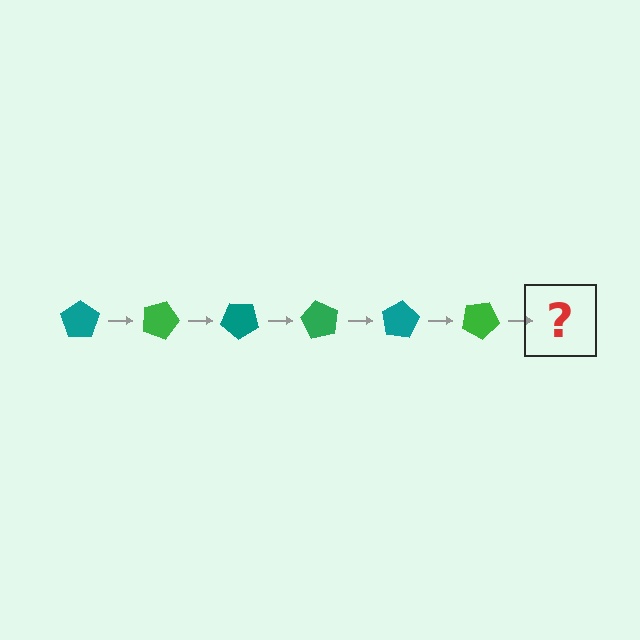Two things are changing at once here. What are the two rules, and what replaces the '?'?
The two rules are that it rotates 20 degrees each step and the color cycles through teal and green. The '?' should be a teal pentagon, rotated 120 degrees from the start.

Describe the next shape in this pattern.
It should be a teal pentagon, rotated 120 degrees from the start.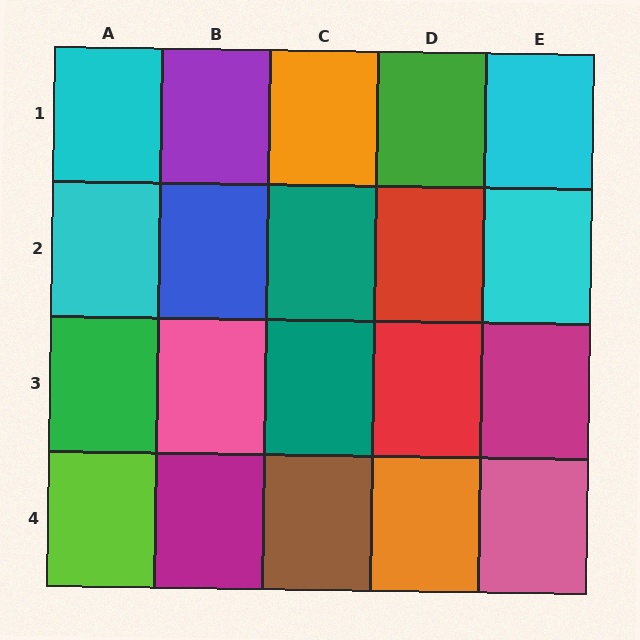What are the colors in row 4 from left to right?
Lime, magenta, brown, orange, pink.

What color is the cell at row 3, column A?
Green.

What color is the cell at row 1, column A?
Cyan.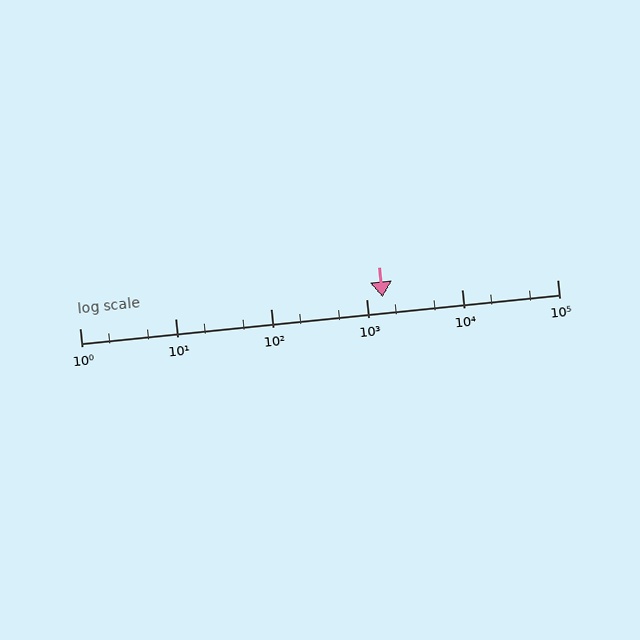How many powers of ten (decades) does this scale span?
The scale spans 5 decades, from 1 to 100000.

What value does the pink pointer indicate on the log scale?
The pointer indicates approximately 1500.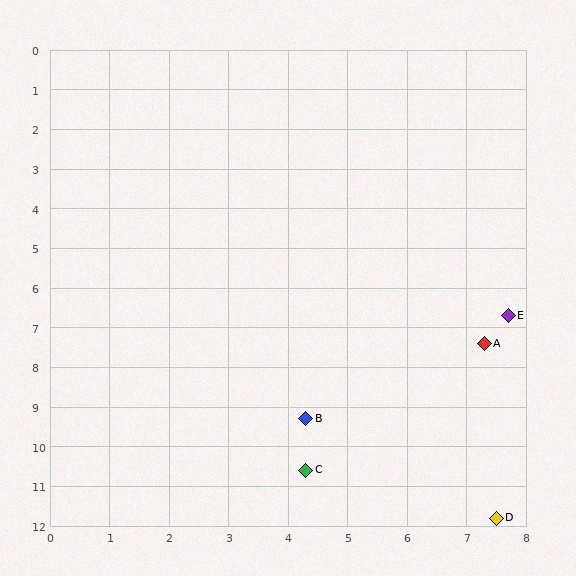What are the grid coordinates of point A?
Point A is at approximately (7.3, 7.4).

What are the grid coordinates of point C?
Point C is at approximately (4.3, 10.6).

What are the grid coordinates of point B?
Point B is at approximately (4.3, 9.3).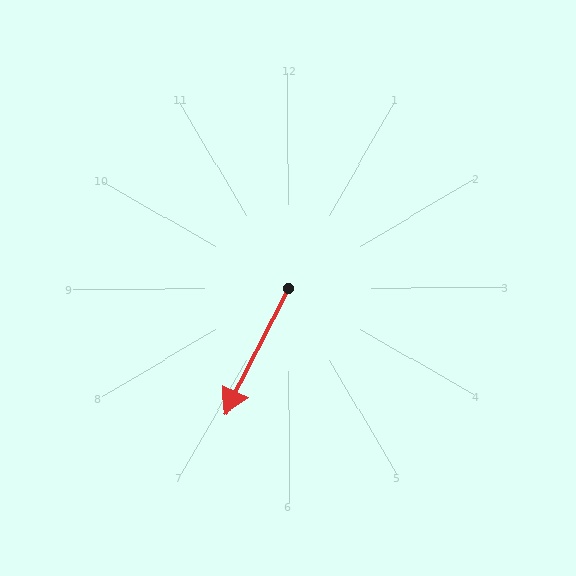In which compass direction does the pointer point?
Southwest.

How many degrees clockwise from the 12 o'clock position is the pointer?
Approximately 207 degrees.